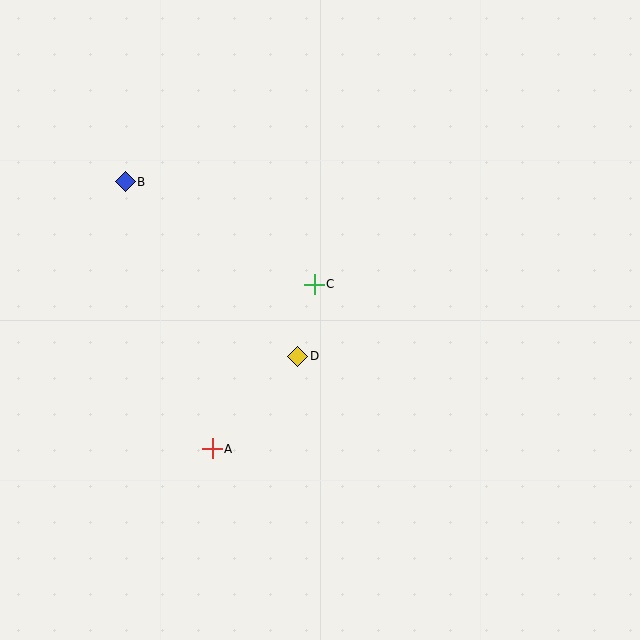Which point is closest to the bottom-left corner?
Point A is closest to the bottom-left corner.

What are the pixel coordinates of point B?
Point B is at (125, 182).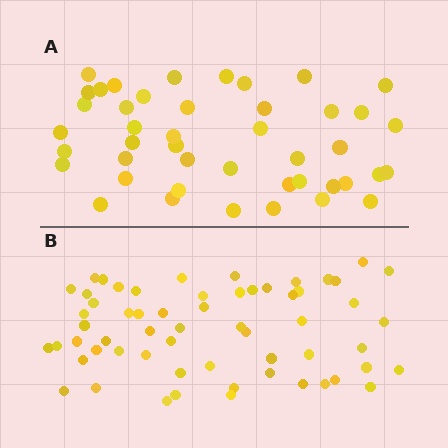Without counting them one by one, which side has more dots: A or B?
Region B (the bottom region) has more dots.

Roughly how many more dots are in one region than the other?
Region B has approximately 15 more dots than region A.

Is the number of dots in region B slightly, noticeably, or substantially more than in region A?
Region B has noticeably more, but not dramatically so. The ratio is roughly 1.4 to 1.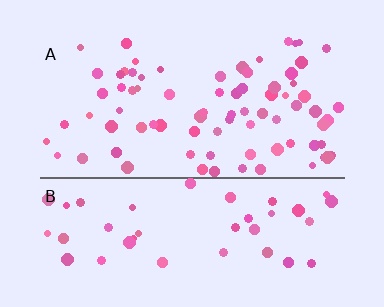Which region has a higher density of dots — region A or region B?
A (the top).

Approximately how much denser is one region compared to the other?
Approximately 1.7× — region A over region B.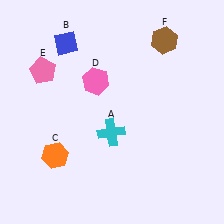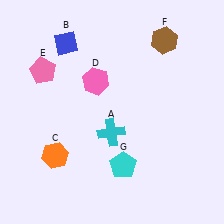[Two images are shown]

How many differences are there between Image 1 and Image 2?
There is 1 difference between the two images.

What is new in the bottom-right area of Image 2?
A cyan pentagon (G) was added in the bottom-right area of Image 2.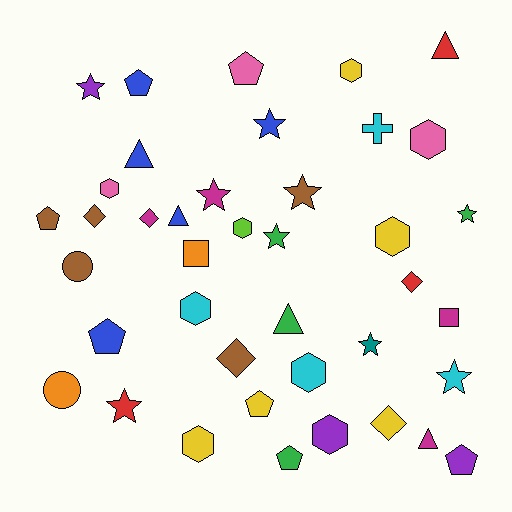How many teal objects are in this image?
There is 1 teal object.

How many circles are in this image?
There are 2 circles.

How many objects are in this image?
There are 40 objects.